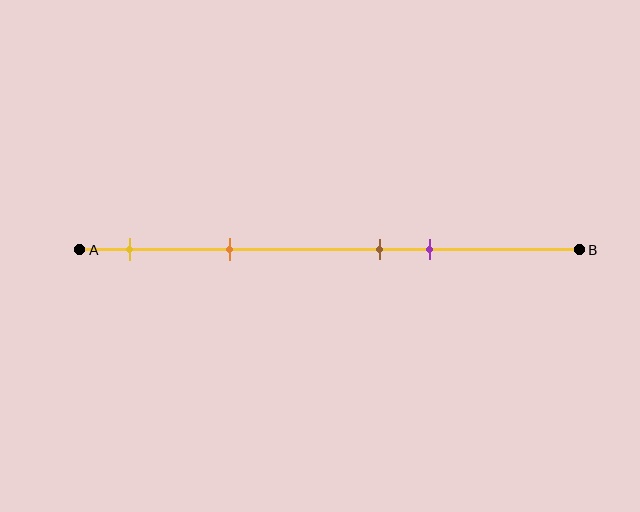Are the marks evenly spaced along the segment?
No, the marks are not evenly spaced.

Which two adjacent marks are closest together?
The brown and purple marks are the closest adjacent pair.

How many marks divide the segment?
There are 4 marks dividing the segment.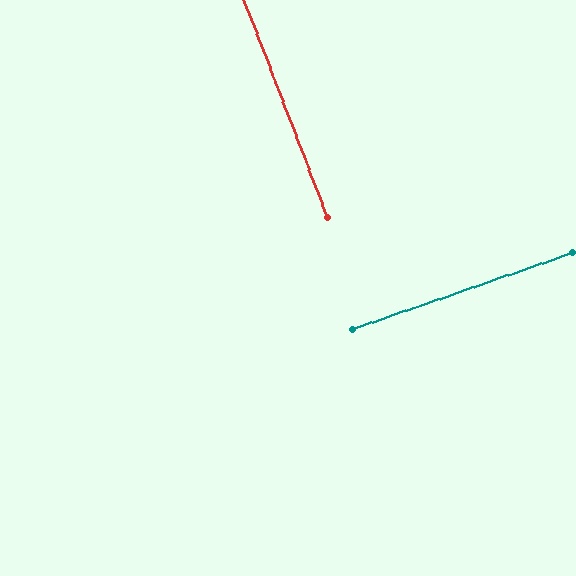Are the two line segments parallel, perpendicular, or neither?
Perpendicular — they meet at approximately 88°.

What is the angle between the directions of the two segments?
Approximately 88 degrees.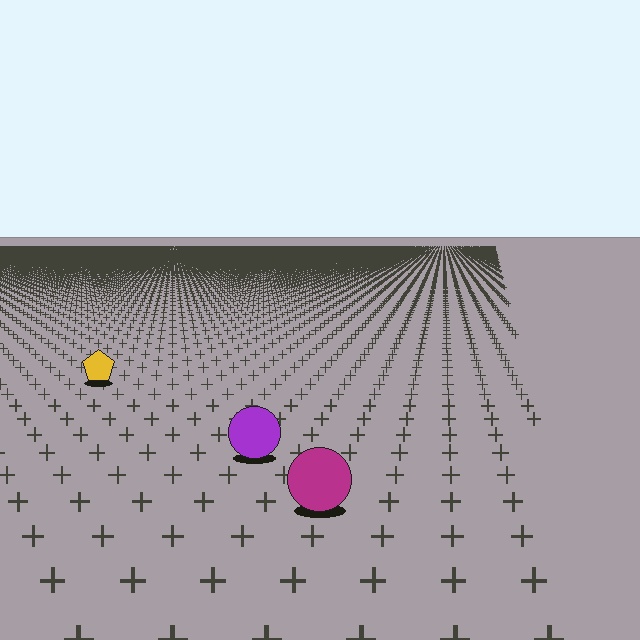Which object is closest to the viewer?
The magenta circle is closest. The texture marks near it are larger and more spread out.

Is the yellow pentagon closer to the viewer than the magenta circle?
No. The magenta circle is closer — you can tell from the texture gradient: the ground texture is coarser near it.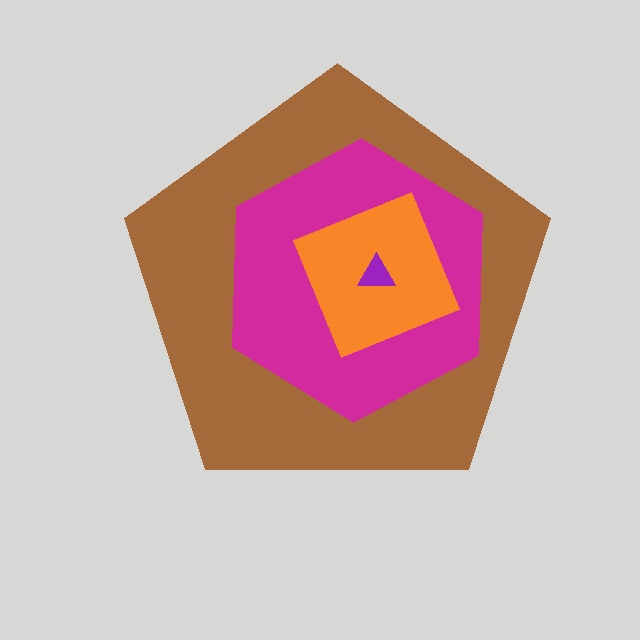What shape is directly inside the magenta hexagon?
The orange diamond.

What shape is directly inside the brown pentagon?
The magenta hexagon.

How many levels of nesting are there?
4.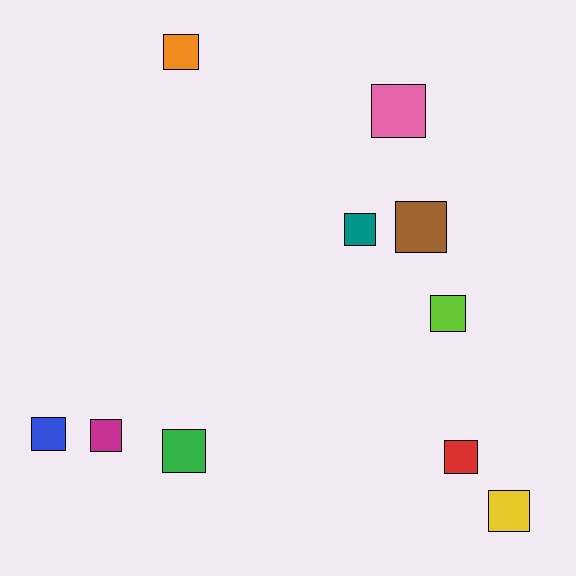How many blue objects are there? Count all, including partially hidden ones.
There is 1 blue object.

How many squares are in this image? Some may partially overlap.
There are 10 squares.